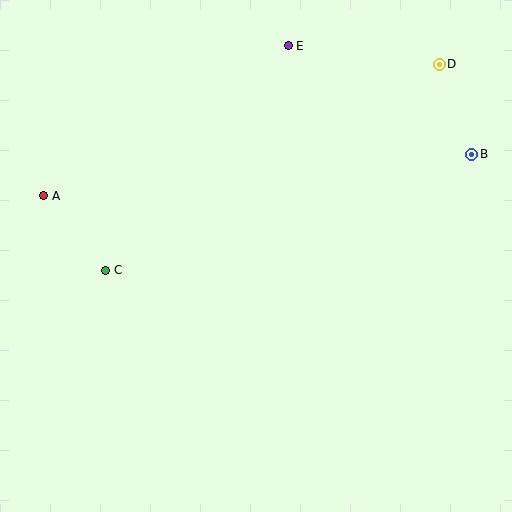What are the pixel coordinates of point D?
Point D is at (439, 64).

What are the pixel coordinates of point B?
Point B is at (472, 154).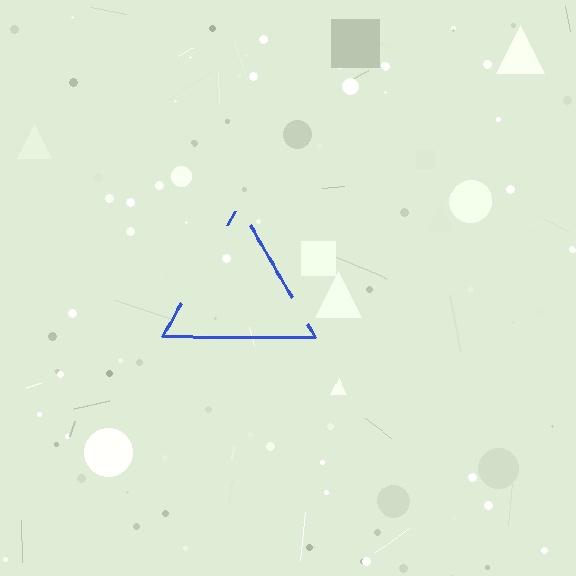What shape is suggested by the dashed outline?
The dashed outline suggests a triangle.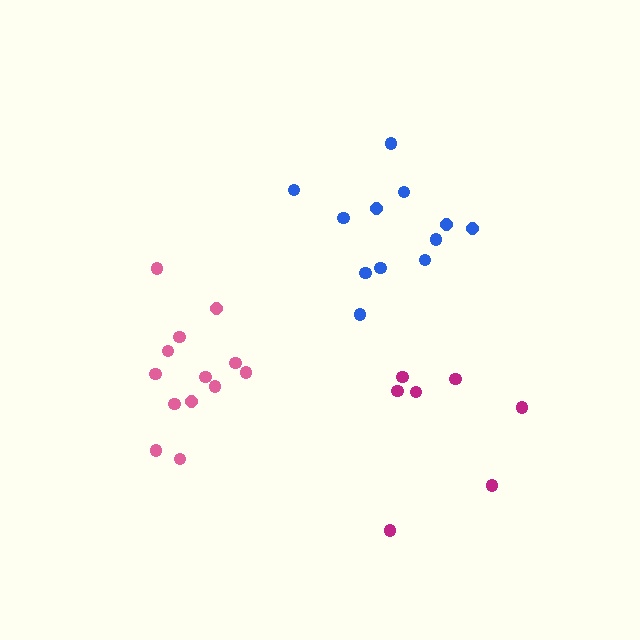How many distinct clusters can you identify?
There are 3 distinct clusters.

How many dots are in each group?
Group 1: 12 dots, Group 2: 7 dots, Group 3: 13 dots (32 total).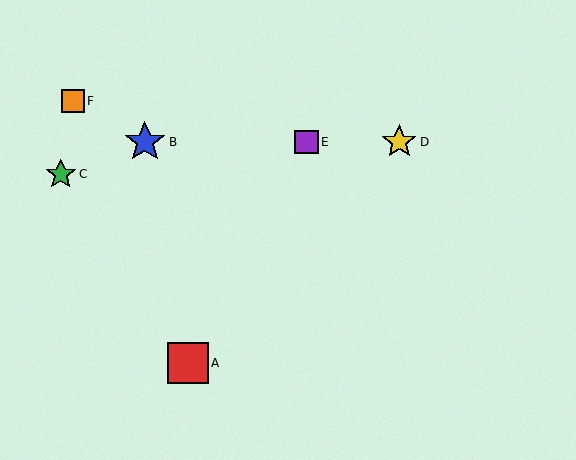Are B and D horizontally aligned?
Yes, both are at y≈142.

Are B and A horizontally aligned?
No, B is at y≈142 and A is at y≈363.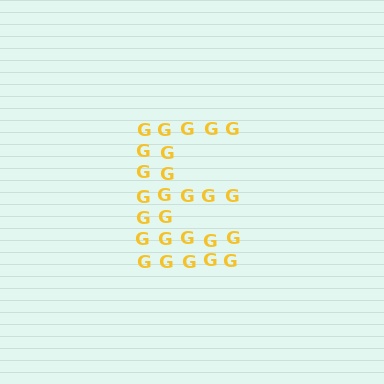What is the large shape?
The large shape is the letter E.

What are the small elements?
The small elements are letter G's.